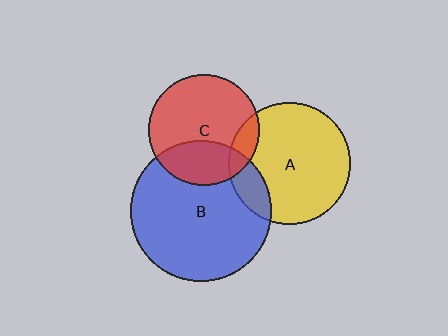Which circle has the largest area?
Circle B (blue).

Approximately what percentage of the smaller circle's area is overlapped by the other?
Approximately 10%.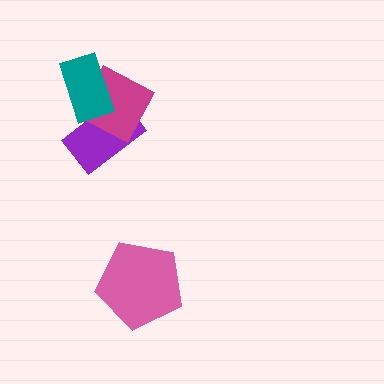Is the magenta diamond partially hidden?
Yes, it is partially covered by another shape.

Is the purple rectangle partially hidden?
Yes, it is partially covered by another shape.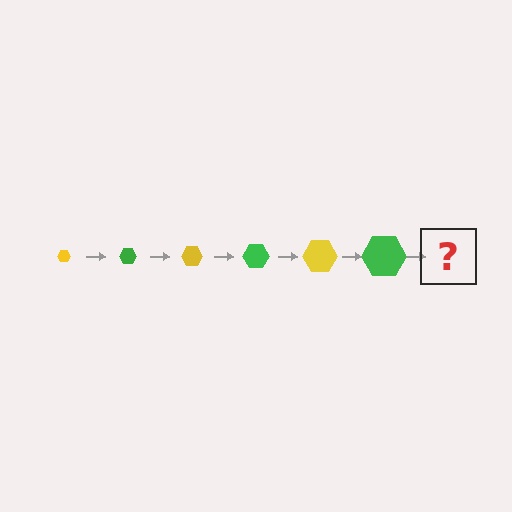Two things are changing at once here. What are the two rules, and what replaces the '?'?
The two rules are that the hexagon grows larger each step and the color cycles through yellow and green. The '?' should be a yellow hexagon, larger than the previous one.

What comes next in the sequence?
The next element should be a yellow hexagon, larger than the previous one.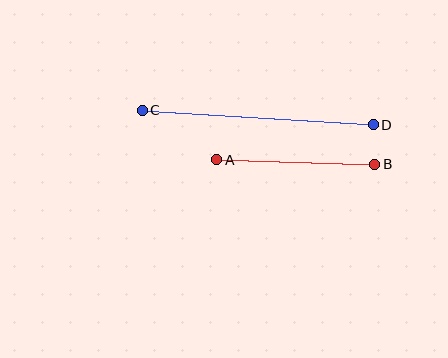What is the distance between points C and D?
The distance is approximately 231 pixels.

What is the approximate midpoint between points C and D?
The midpoint is at approximately (258, 117) pixels.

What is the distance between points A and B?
The distance is approximately 158 pixels.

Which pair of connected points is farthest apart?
Points C and D are farthest apart.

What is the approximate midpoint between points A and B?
The midpoint is at approximately (296, 162) pixels.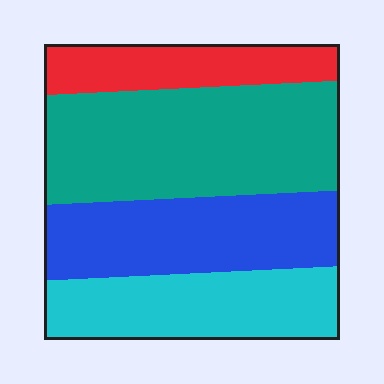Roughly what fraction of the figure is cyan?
Cyan takes up less than a quarter of the figure.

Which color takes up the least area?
Red, at roughly 15%.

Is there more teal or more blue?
Teal.